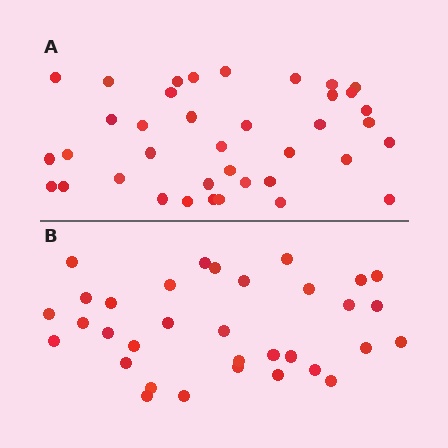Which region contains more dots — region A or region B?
Region A (the top region) has more dots.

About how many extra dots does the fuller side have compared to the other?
Region A has about 5 more dots than region B.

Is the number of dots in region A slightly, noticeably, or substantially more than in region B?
Region A has only slightly more — the two regions are fairly close. The ratio is roughly 1.2 to 1.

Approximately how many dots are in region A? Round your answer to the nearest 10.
About 40 dots. (The exact count is 38, which rounds to 40.)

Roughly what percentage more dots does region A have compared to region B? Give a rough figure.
About 15% more.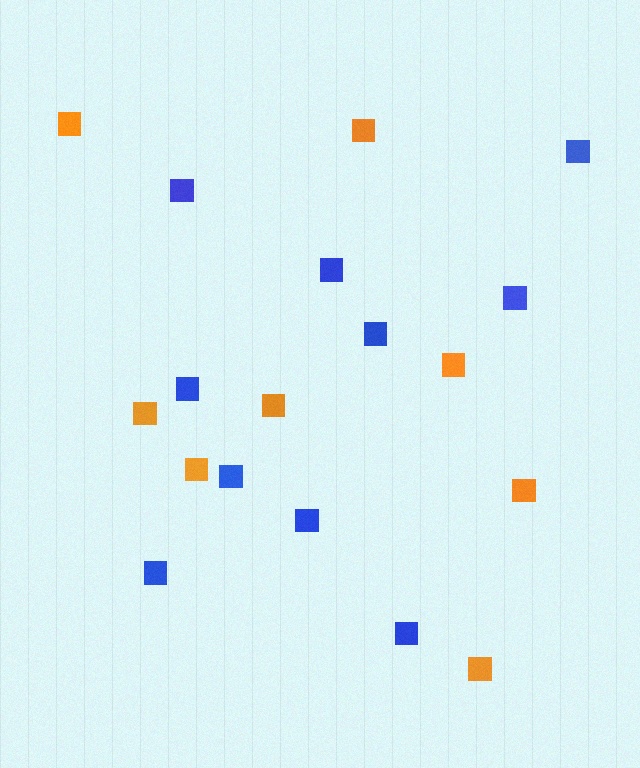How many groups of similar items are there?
There are 2 groups: one group of orange squares (8) and one group of blue squares (10).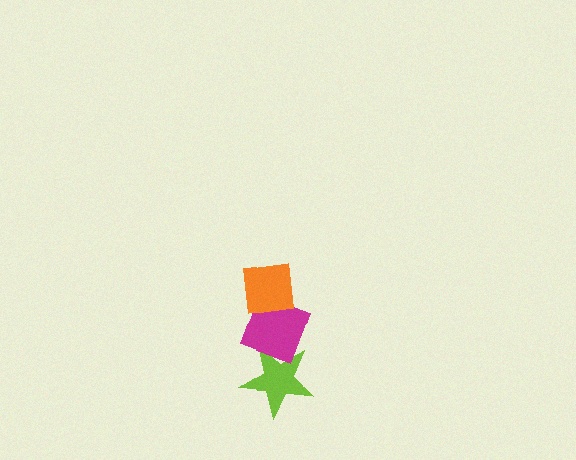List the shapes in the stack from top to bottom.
From top to bottom: the orange square, the magenta diamond, the lime star.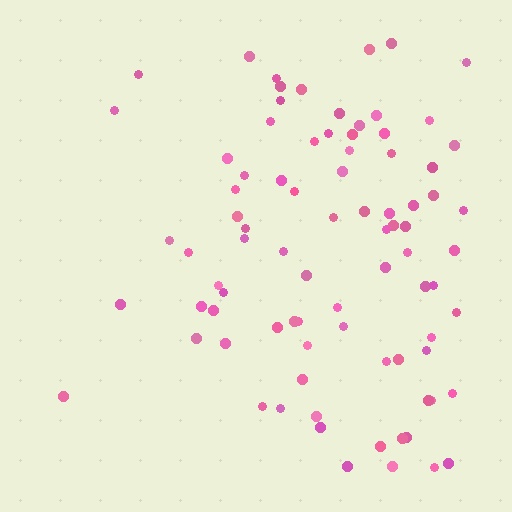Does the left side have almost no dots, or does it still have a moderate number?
Still a moderate number, just noticeably fewer than the right.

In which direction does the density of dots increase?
From left to right, with the right side densest.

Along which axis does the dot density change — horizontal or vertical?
Horizontal.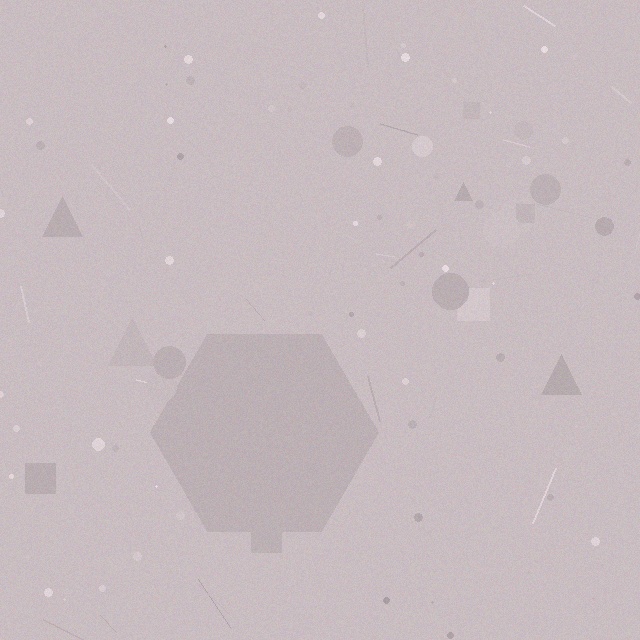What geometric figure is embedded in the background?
A hexagon is embedded in the background.